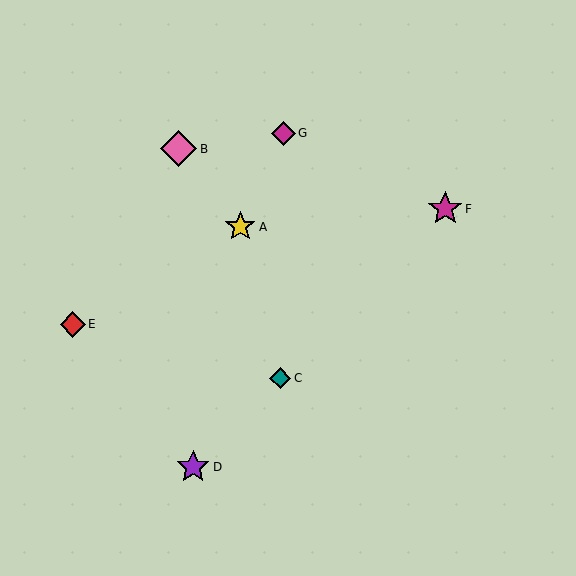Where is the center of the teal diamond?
The center of the teal diamond is at (280, 378).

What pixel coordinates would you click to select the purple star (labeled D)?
Click at (193, 467) to select the purple star D.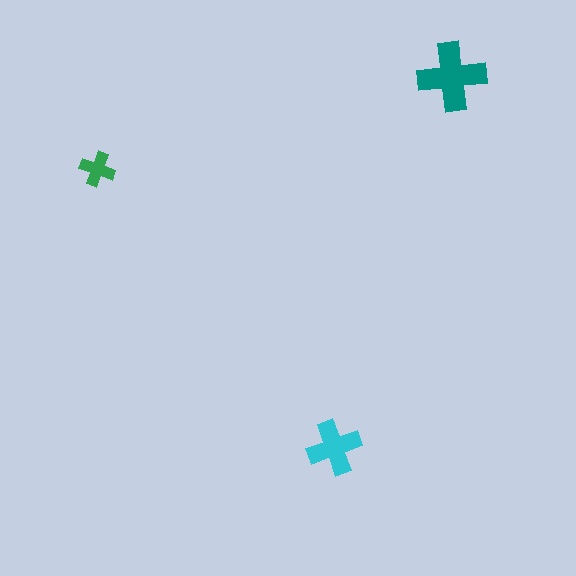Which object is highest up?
The teal cross is topmost.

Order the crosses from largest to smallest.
the teal one, the cyan one, the green one.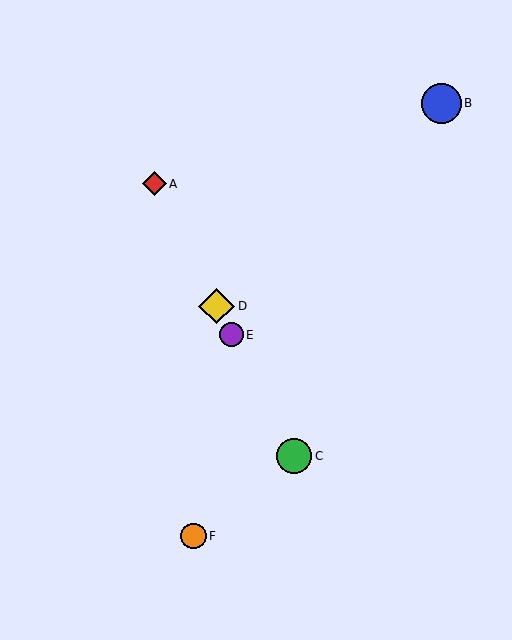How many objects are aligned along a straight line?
4 objects (A, C, D, E) are aligned along a straight line.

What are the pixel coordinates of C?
Object C is at (294, 456).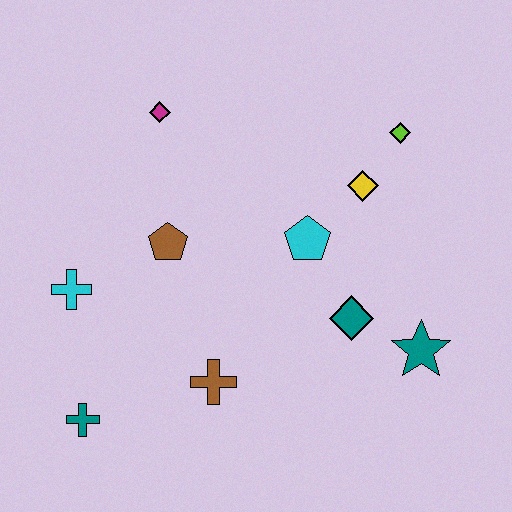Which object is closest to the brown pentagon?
The cyan cross is closest to the brown pentagon.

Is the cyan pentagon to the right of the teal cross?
Yes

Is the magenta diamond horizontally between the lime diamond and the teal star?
No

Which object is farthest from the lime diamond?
The teal cross is farthest from the lime diamond.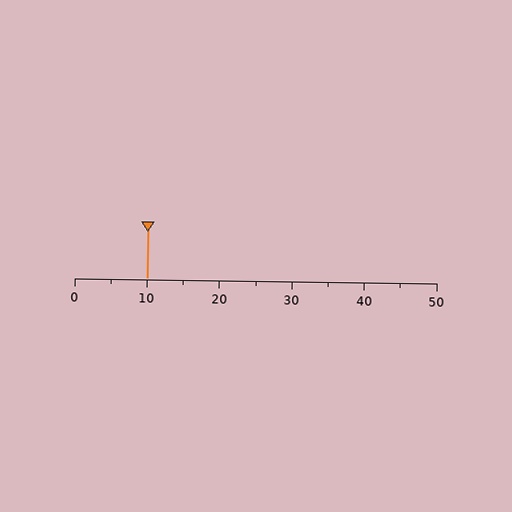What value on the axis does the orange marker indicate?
The marker indicates approximately 10.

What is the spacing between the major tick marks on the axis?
The major ticks are spaced 10 apart.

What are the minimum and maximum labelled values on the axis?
The axis runs from 0 to 50.